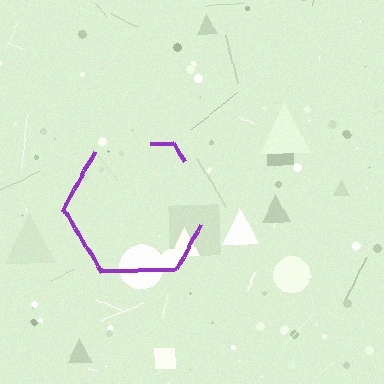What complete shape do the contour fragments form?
The contour fragments form a hexagon.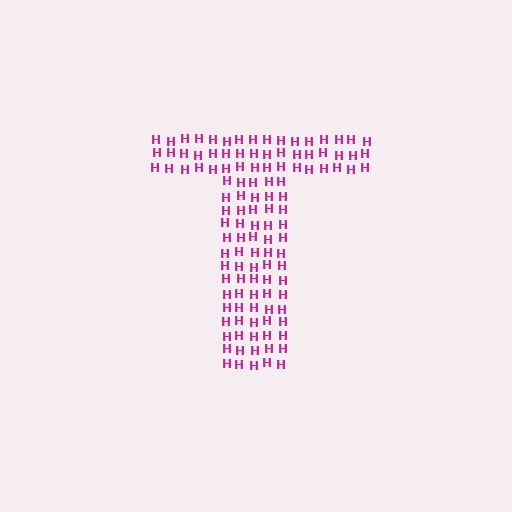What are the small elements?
The small elements are letter H's.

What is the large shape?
The large shape is the letter T.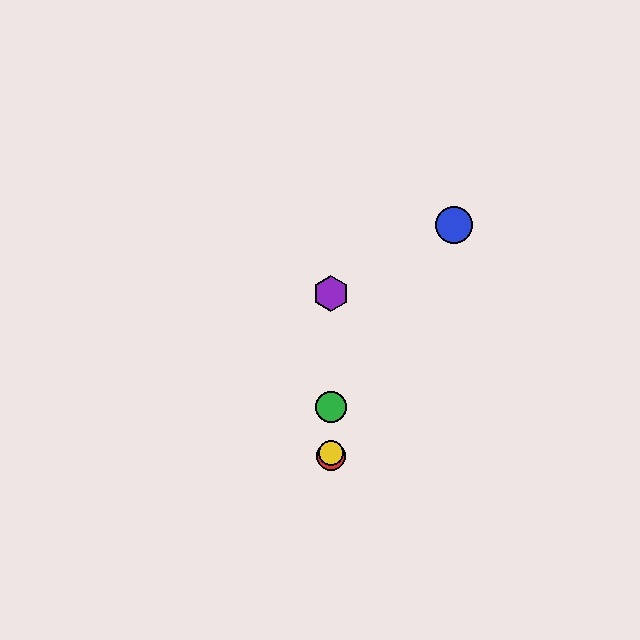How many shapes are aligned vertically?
4 shapes (the red circle, the green circle, the yellow circle, the purple hexagon) are aligned vertically.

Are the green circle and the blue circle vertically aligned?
No, the green circle is at x≈331 and the blue circle is at x≈454.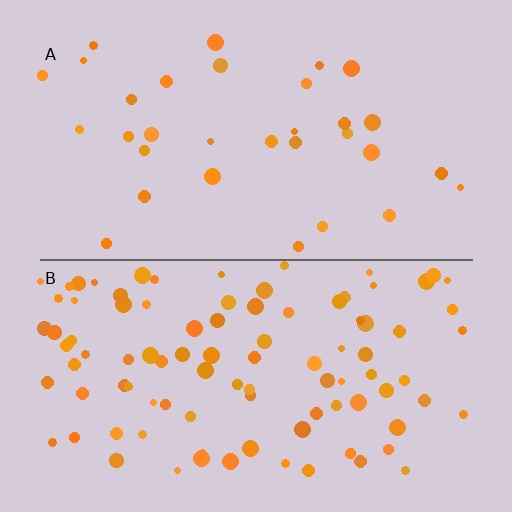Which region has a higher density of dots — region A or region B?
B (the bottom).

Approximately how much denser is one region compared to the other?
Approximately 3.0× — region B over region A.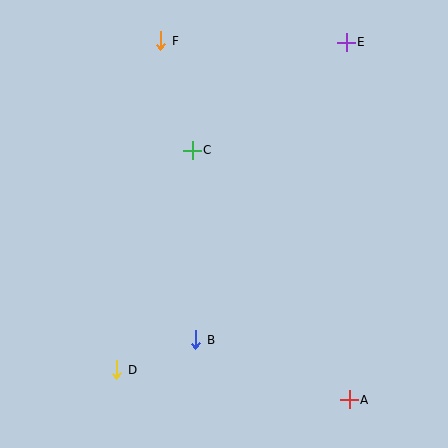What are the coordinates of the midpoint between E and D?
The midpoint between E and D is at (232, 206).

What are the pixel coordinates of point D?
Point D is at (117, 370).